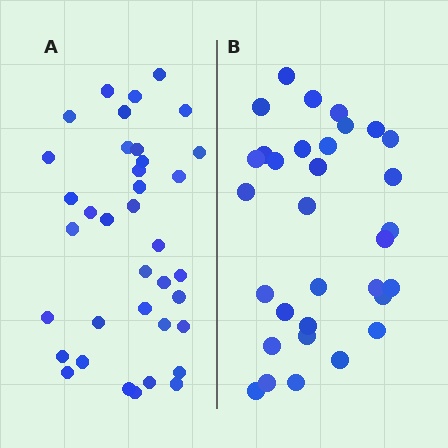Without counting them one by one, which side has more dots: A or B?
Region A (the left region) has more dots.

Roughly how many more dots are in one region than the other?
Region A has about 5 more dots than region B.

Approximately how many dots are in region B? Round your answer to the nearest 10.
About 30 dots. (The exact count is 32, which rounds to 30.)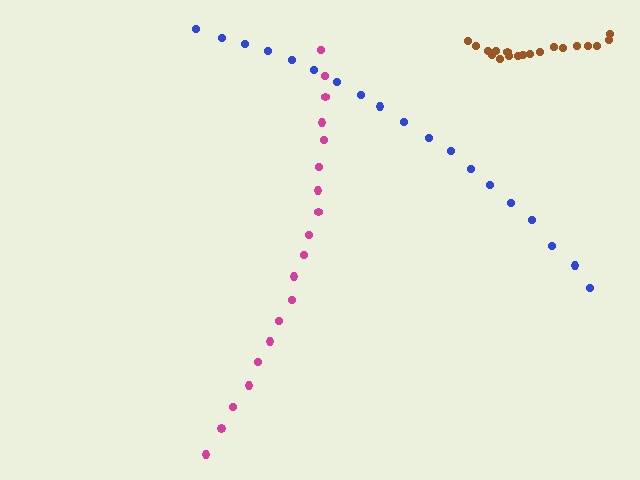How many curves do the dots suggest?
There are 3 distinct paths.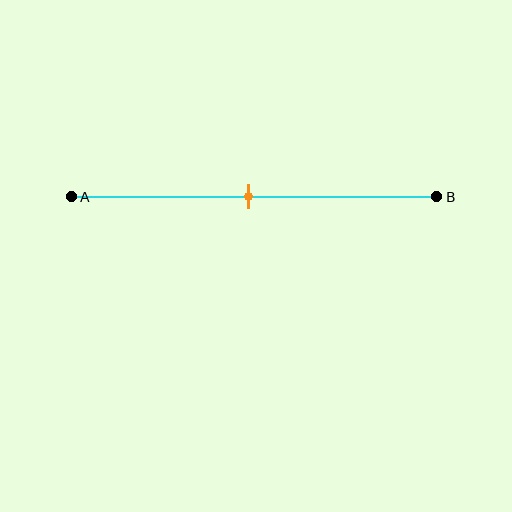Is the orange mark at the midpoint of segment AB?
Yes, the mark is approximately at the midpoint.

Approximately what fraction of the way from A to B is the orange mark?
The orange mark is approximately 50% of the way from A to B.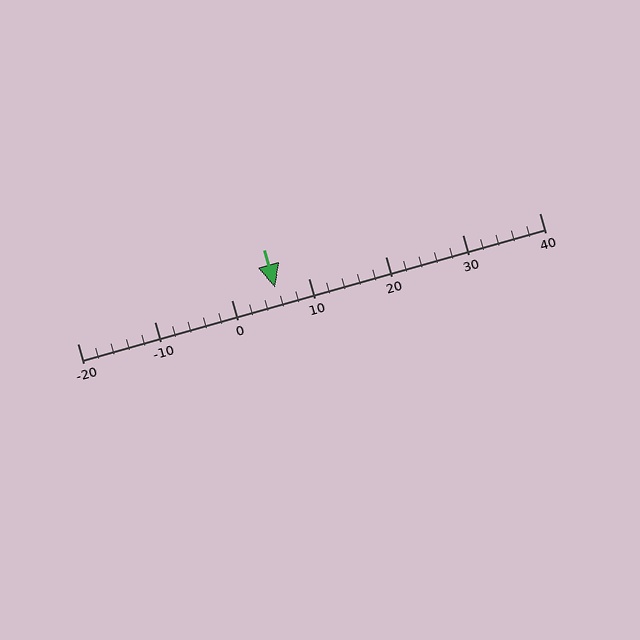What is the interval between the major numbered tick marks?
The major tick marks are spaced 10 units apart.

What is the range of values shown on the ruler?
The ruler shows values from -20 to 40.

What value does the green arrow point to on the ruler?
The green arrow points to approximately 6.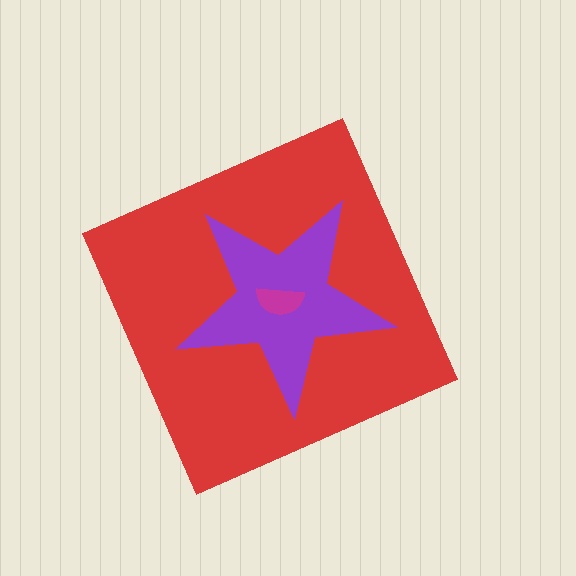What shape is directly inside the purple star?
The magenta semicircle.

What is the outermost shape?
The red diamond.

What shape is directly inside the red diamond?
The purple star.